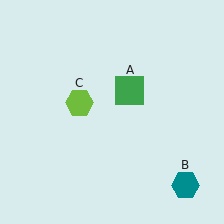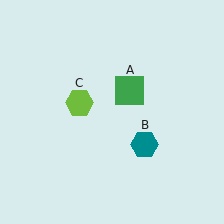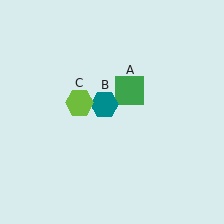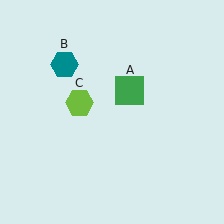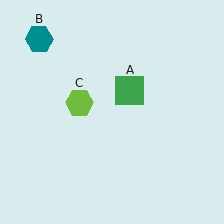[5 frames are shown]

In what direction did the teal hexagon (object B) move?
The teal hexagon (object B) moved up and to the left.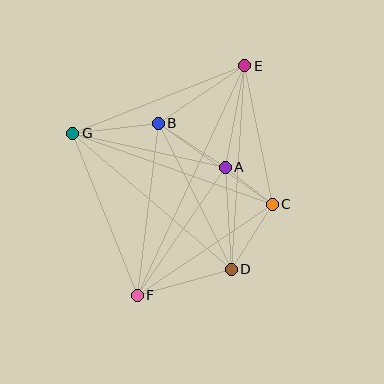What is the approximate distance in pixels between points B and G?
The distance between B and G is approximately 86 pixels.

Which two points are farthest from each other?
Points E and F are farthest from each other.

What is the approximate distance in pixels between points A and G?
The distance between A and G is approximately 156 pixels.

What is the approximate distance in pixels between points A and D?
The distance between A and D is approximately 102 pixels.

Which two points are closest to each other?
Points A and C are closest to each other.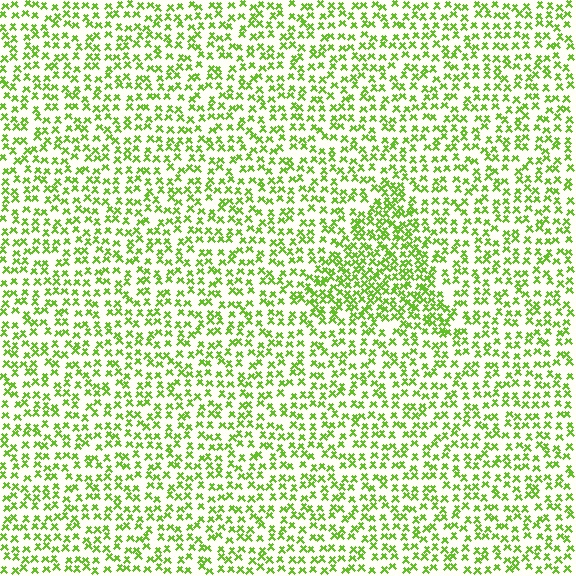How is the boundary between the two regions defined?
The boundary is defined by a change in element density (approximately 1.7x ratio). All elements are the same color, size, and shape.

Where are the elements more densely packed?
The elements are more densely packed inside the triangle boundary.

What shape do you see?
I see a triangle.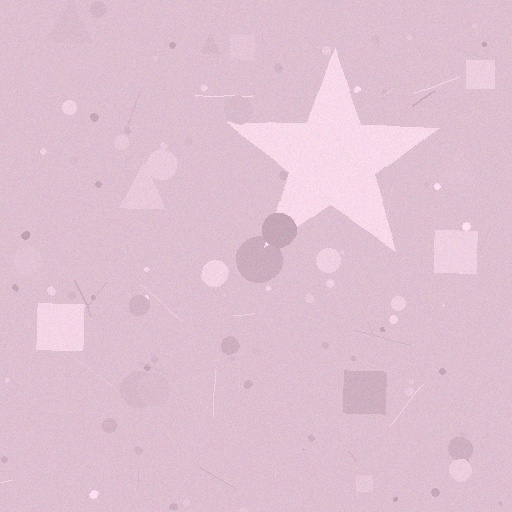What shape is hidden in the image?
A star is hidden in the image.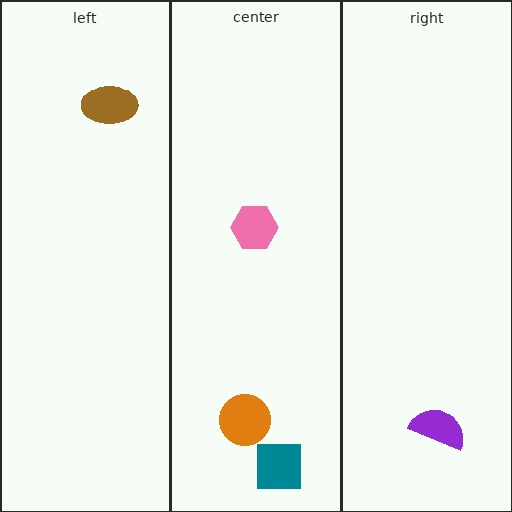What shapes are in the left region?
The brown ellipse.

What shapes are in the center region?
The orange circle, the teal square, the pink hexagon.